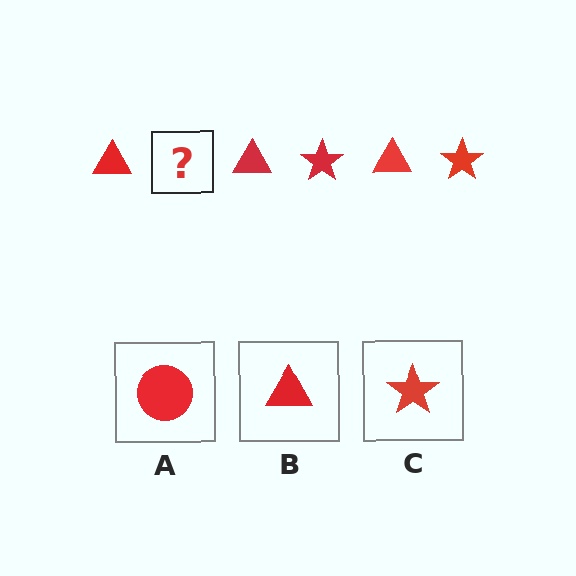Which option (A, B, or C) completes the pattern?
C.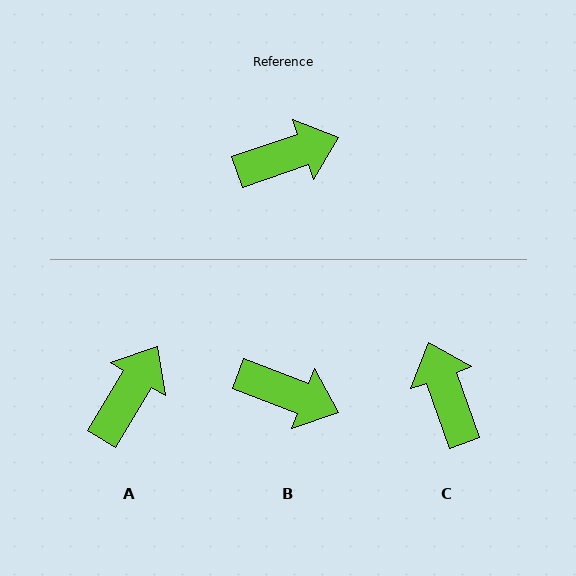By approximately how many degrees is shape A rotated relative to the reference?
Approximately 40 degrees counter-clockwise.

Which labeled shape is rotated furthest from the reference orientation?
C, about 91 degrees away.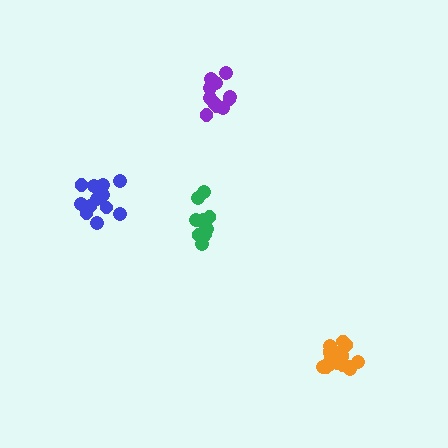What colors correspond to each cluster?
The clusters are colored: blue, orange, purple, green.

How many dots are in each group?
Group 1: 12 dots, Group 2: 16 dots, Group 3: 12 dots, Group 4: 11 dots (51 total).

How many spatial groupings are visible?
There are 4 spatial groupings.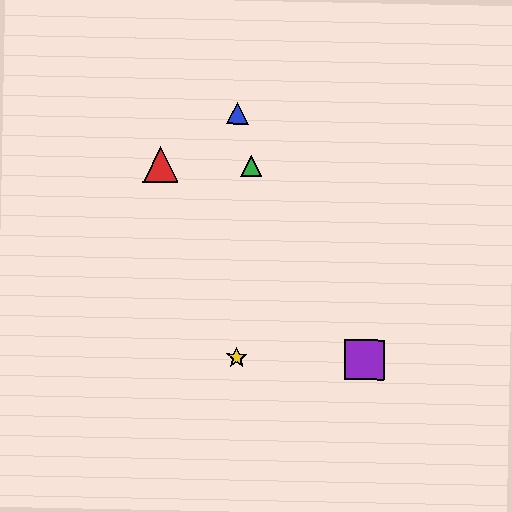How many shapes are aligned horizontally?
2 shapes (the yellow star, the purple square) are aligned horizontally.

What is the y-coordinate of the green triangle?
The green triangle is at y≈166.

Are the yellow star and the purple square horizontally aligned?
Yes, both are at y≈357.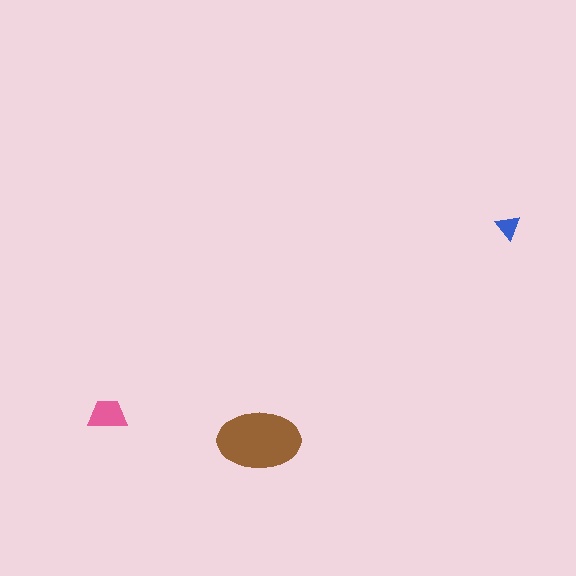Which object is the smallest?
The blue triangle.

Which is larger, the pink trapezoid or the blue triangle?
The pink trapezoid.